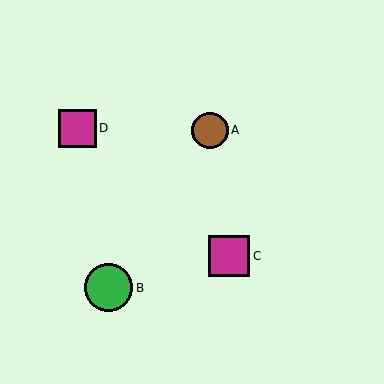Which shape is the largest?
The green circle (labeled B) is the largest.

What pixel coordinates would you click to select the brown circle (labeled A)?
Click at (210, 130) to select the brown circle A.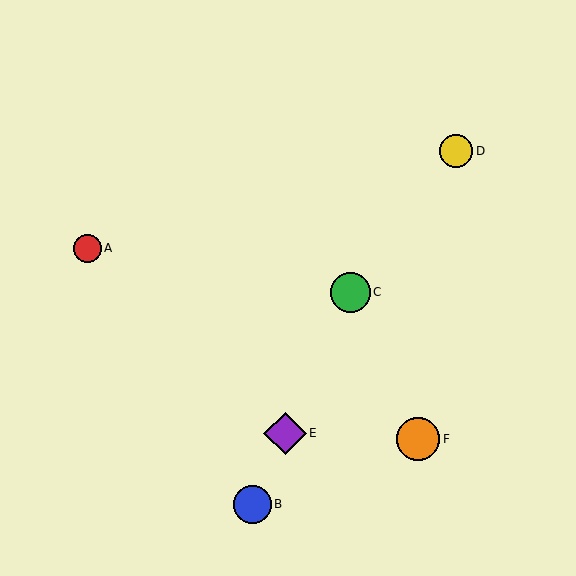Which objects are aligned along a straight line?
Objects B, C, E are aligned along a straight line.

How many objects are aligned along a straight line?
3 objects (B, C, E) are aligned along a straight line.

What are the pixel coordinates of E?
Object E is at (285, 433).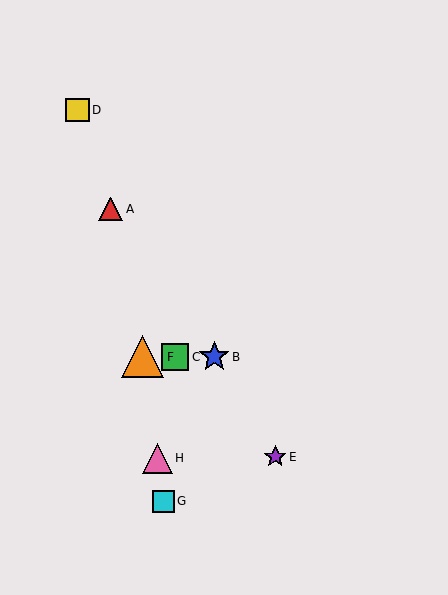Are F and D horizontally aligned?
No, F is at y≈357 and D is at y≈110.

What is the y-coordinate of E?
Object E is at y≈457.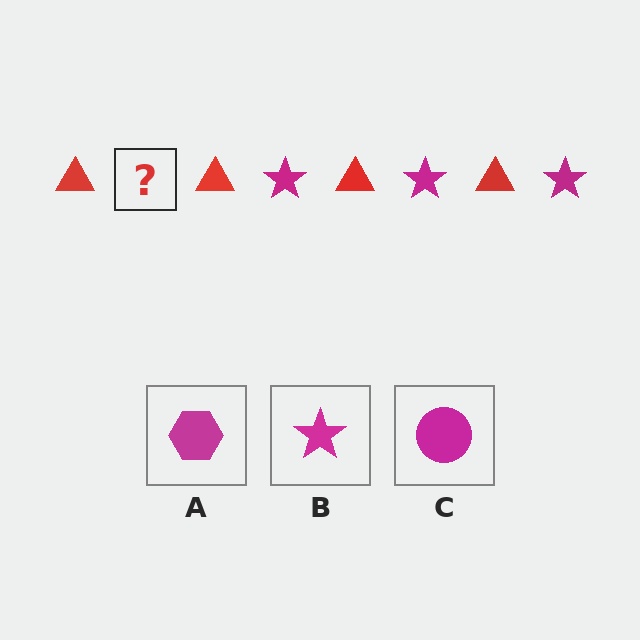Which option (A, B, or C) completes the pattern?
B.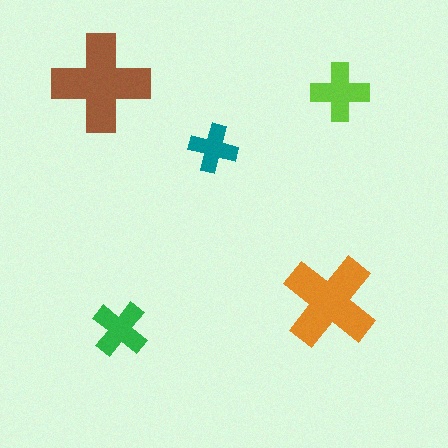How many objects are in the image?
There are 5 objects in the image.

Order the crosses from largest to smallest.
the brown one, the orange one, the lime one, the green one, the teal one.